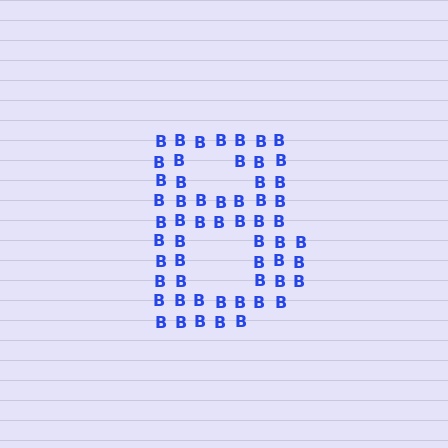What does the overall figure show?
The overall figure shows the letter B.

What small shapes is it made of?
It is made of small letter B's.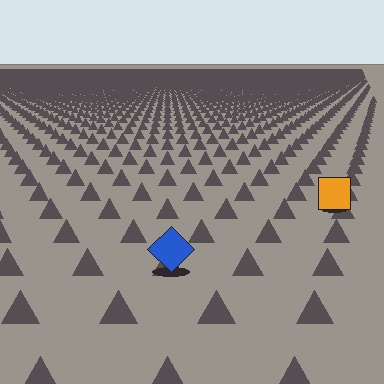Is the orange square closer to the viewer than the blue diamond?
No. The blue diamond is closer — you can tell from the texture gradient: the ground texture is coarser near it.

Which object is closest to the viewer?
The blue diamond is closest. The texture marks near it are larger and more spread out.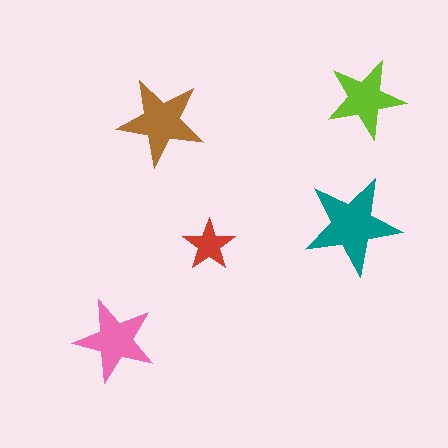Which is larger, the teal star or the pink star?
The teal one.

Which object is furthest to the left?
The pink star is leftmost.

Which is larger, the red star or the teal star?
The teal one.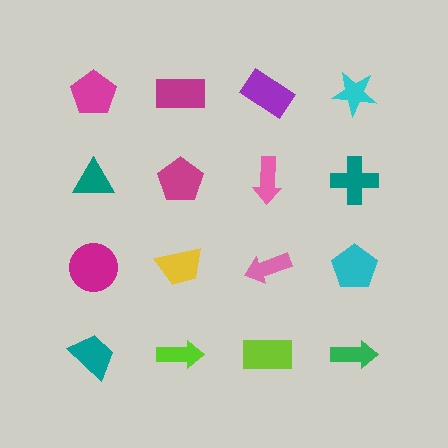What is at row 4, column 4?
A green arrow.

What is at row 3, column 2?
A yellow trapezoid.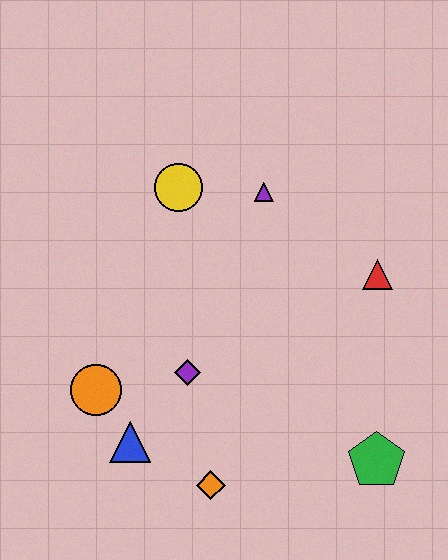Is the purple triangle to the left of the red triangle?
Yes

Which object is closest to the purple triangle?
The yellow circle is closest to the purple triangle.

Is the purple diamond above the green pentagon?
Yes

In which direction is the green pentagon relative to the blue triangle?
The green pentagon is to the right of the blue triangle.